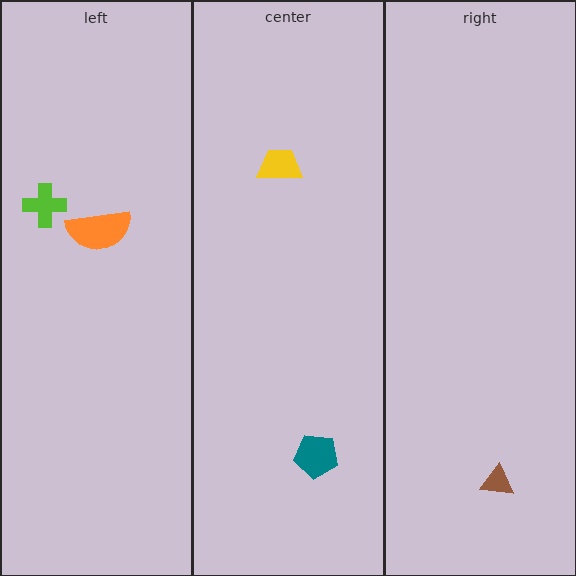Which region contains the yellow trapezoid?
The center region.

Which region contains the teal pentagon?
The center region.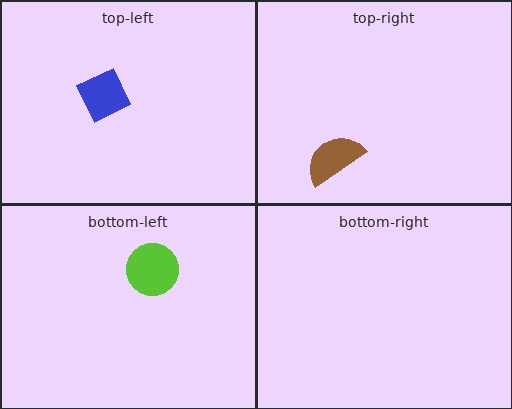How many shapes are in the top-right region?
1.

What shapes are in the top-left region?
The blue diamond.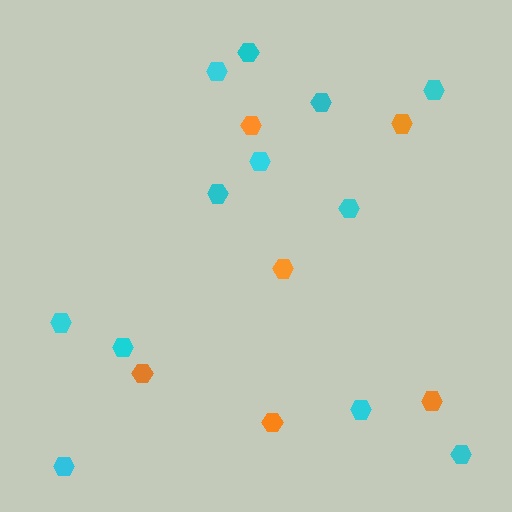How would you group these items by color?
There are 2 groups: one group of cyan hexagons (12) and one group of orange hexagons (6).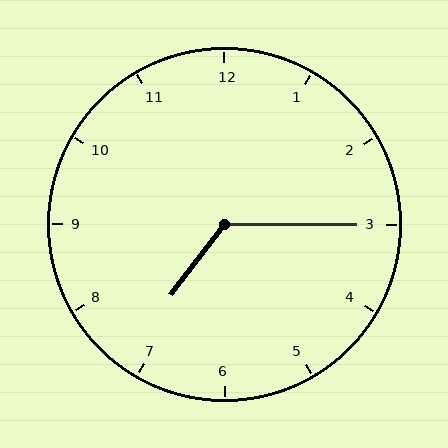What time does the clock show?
7:15.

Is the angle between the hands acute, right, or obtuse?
It is obtuse.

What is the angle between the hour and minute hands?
Approximately 128 degrees.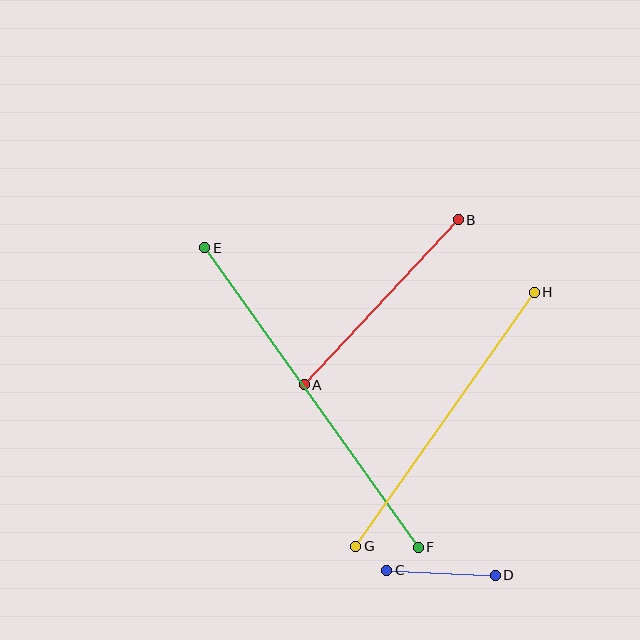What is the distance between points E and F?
The distance is approximately 368 pixels.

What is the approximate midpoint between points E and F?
The midpoint is at approximately (312, 398) pixels.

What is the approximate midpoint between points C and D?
The midpoint is at approximately (441, 573) pixels.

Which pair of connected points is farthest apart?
Points E and F are farthest apart.